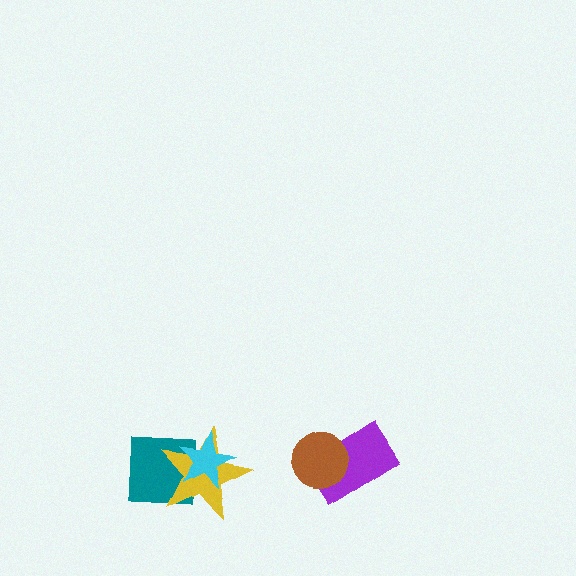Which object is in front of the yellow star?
The cyan star is in front of the yellow star.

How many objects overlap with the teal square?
2 objects overlap with the teal square.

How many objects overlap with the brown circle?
1 object overlaps with the brown circle.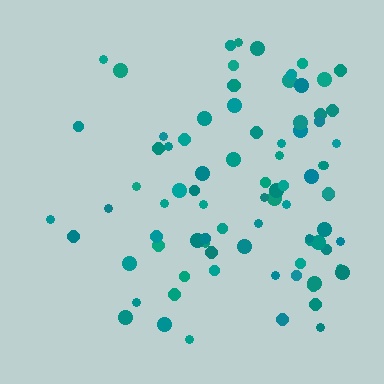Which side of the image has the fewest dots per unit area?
The left.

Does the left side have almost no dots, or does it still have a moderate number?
Still a moderate number, just noticeably fewer than the right.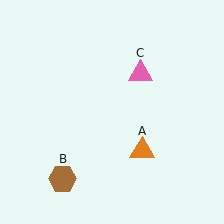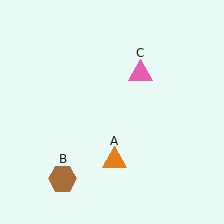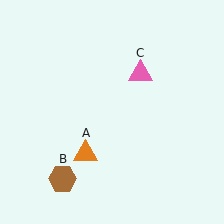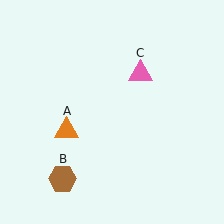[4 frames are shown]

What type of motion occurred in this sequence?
The orange triangle (object A) rotated clockwise around the center of the scene.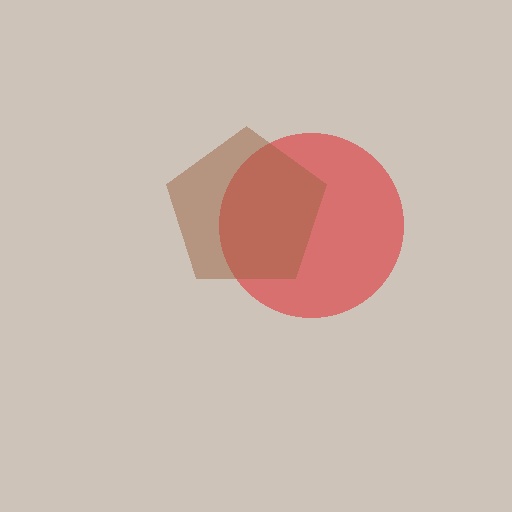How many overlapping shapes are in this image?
There are 2 overlapping shapes in the image.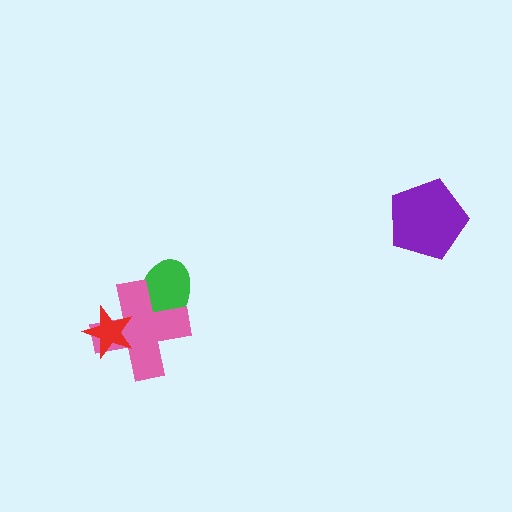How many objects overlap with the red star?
1 object overlaps with the red star.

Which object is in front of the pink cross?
The red star is in front of the pink cross.